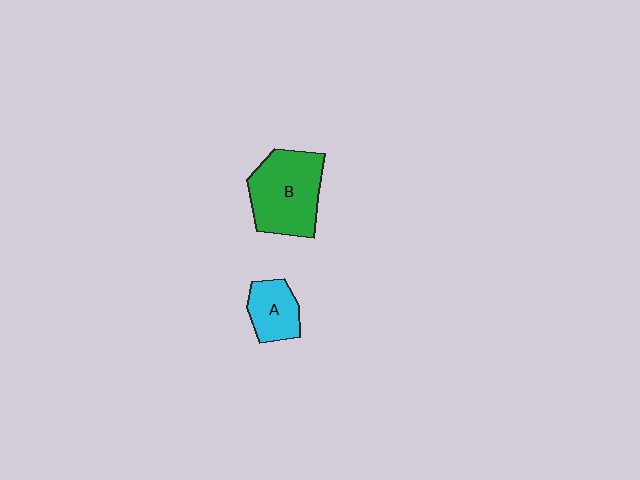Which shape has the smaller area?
Shape A (cyan).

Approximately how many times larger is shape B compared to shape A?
Approximately 2.0 times.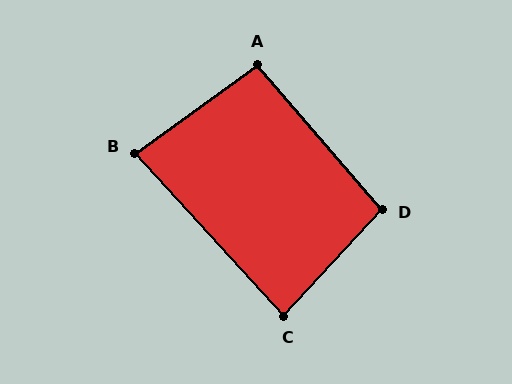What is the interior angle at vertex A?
Approximately 95 degrees (approximately right).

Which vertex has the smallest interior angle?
B, at approximately 84 degrees.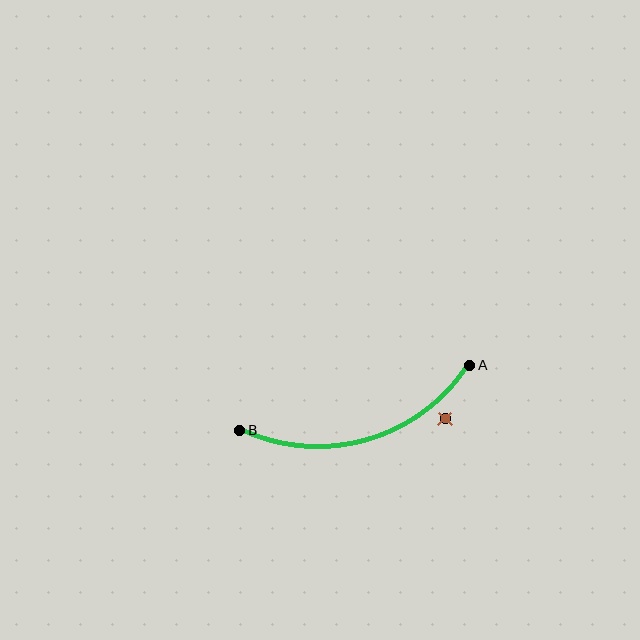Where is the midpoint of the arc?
The arc midpoint is the point on the curve farthest from the straight line joining A and B. It sits below that line.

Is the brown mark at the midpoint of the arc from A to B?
No — the brown mark does not lie on the arc at all. It sits slightly outside the curve.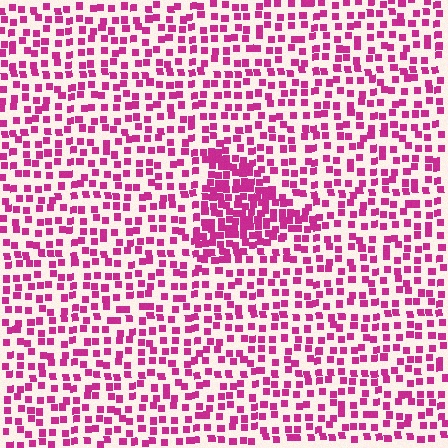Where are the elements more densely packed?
The elements are more densely packed inside the triangle boundary.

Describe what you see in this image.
The image contains small magenta elements arranged at two different densities. A triangle-shaped region is visible where the elements are more densely packed than the surrounding area.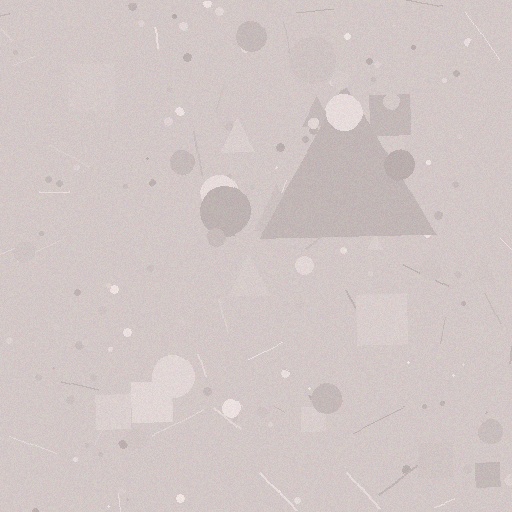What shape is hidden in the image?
A triangle is hidden in the image.